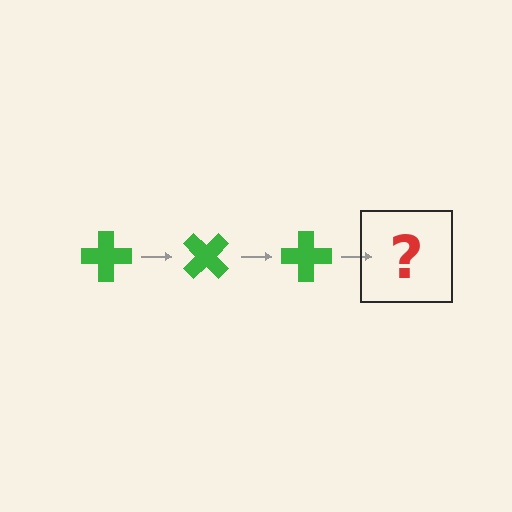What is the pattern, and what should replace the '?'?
The pattern is that the cross rotates 45 degrees each step. The '?' should be a green cross rotated 135 degrees.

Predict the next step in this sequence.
The next step is a green cross rotated 135 degrees.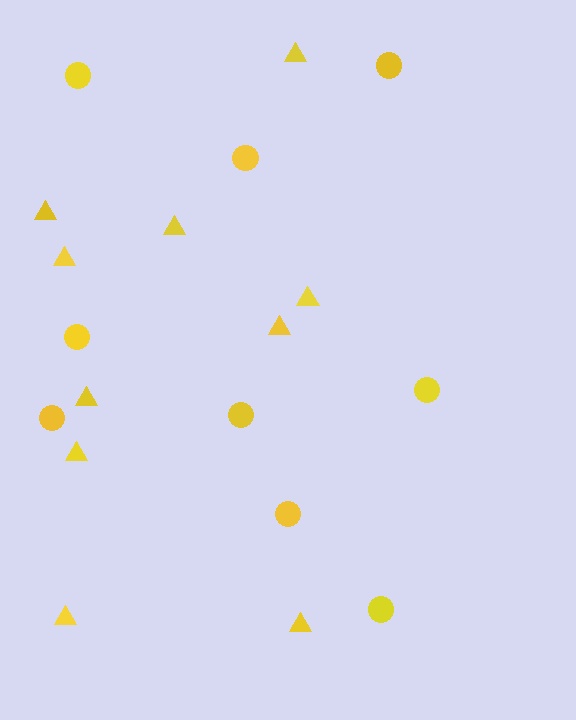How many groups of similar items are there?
There are 2 groups: one group of circles (9) and one group of triangles (10).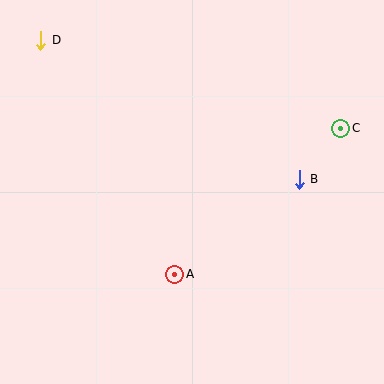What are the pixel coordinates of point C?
Point C is at (341, 128).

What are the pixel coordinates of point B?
Point B is at (299, 179).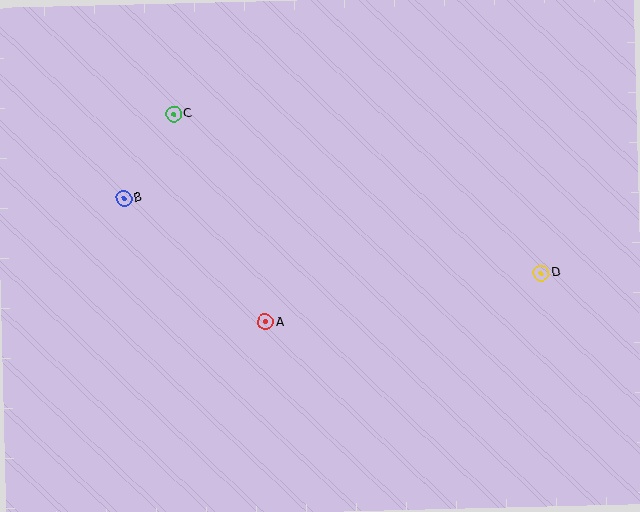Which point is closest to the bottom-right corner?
Point D is closest to the bottom-right corner.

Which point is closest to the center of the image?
Point A at (265, 322) is closest to the center.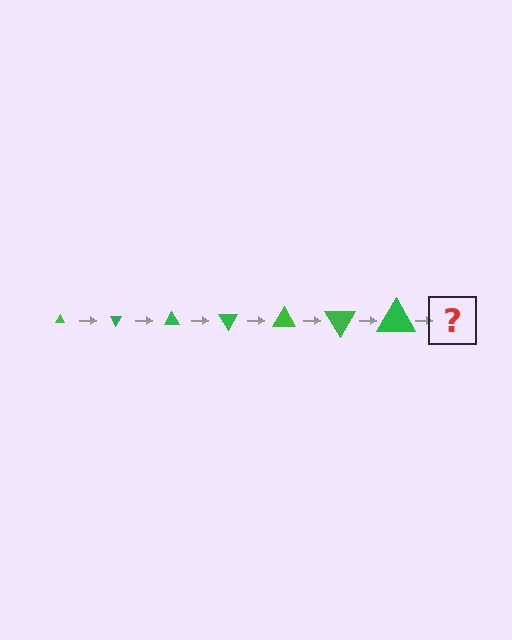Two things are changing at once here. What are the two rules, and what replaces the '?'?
The two rules are that the triangle grows larger each step and it rotates 60 degrees each step. The '?' should be a triangle, larger than the previous one and rotated 420 degrees from the start.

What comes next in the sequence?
The next element should be a triangle, larger than the previous one and rotated 420 degrees from the start.